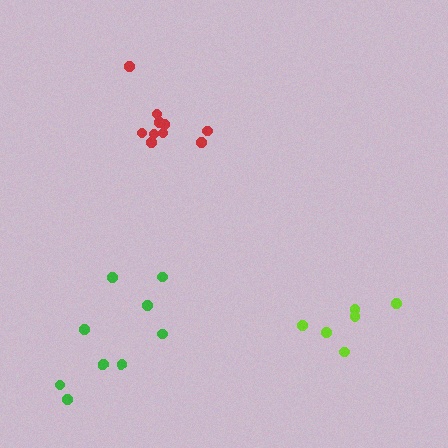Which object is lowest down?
The green cluster is bottommost.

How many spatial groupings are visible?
There are 3 spatial groupings.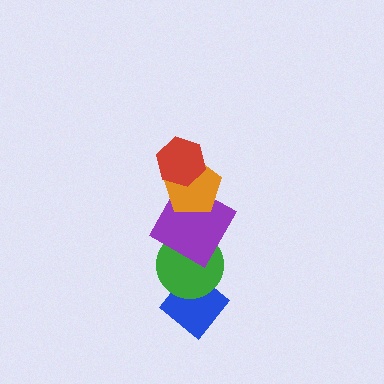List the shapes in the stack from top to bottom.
From top to bottom: the red hexagon, the orange pentagon, the purple square, the green circle, the blue diamond.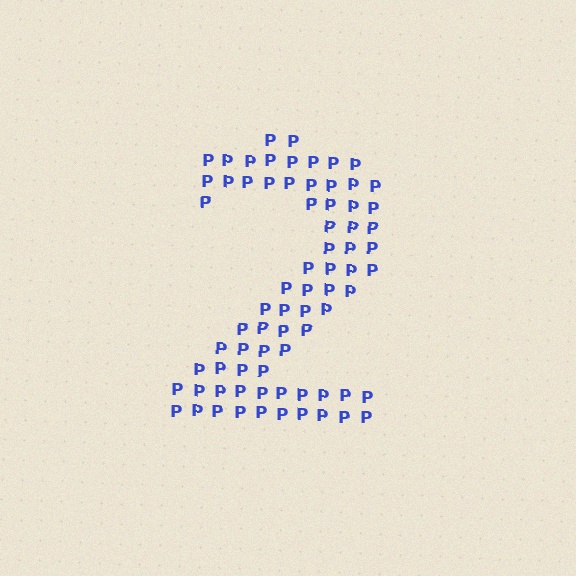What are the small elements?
The small elements are letter P's.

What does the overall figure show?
The overall figure shows the digit 2.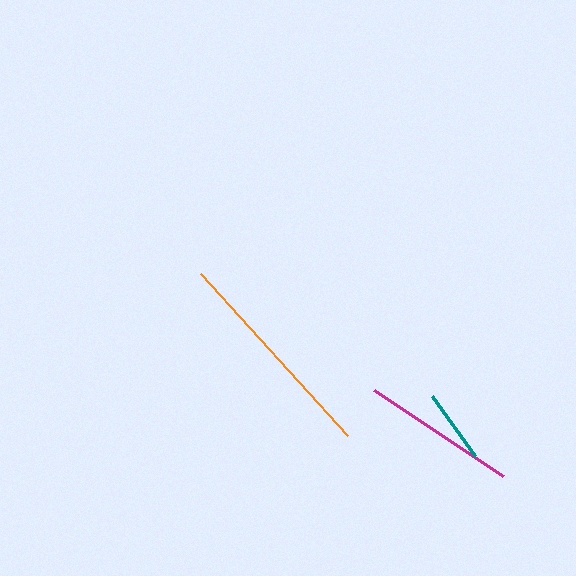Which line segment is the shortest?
The teal line is the shortest at approximately 74 pixels.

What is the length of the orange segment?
The orange segment is approximately 219 pixels long.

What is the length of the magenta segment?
The magenta segment is approximately 156 pixels long.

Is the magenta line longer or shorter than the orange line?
The orange line is longer than the magenta line.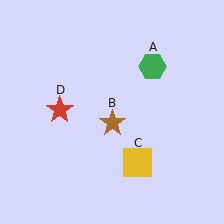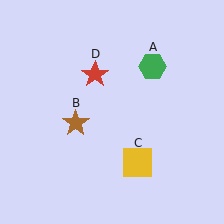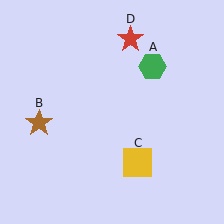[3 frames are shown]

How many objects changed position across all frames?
2 objects changed position: brown star (object B), red star (object D).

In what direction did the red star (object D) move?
The red star (object D) moved up and to the right.